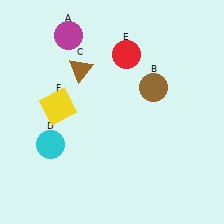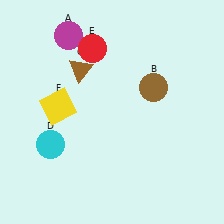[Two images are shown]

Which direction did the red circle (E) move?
The red circle (E) moved left.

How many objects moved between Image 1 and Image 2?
1 object moved between the two images.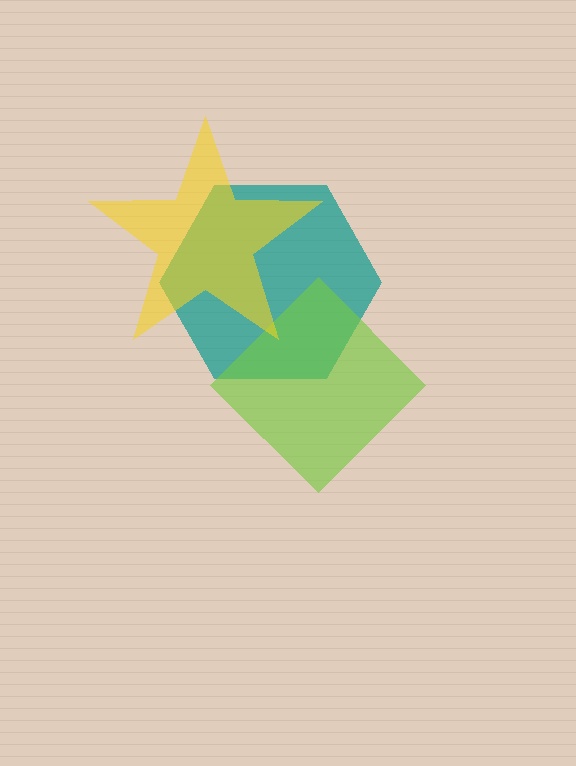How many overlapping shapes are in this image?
There are 3 overlapping shapes in the image.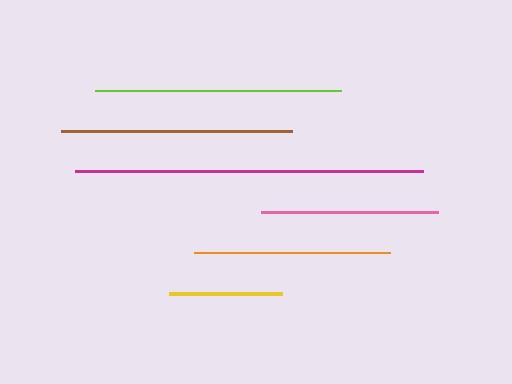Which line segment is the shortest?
The yellow line is the shortest at approximately 112 pixels.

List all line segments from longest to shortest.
From longest to shortest: magenta, lime, brown, orange, pink, yellow.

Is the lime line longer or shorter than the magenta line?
The magenta line is longer than the lime line.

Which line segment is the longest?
The magenta line is the longest at approximately 349 pixels.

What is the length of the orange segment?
The orange segment is approximately 196 pixels long.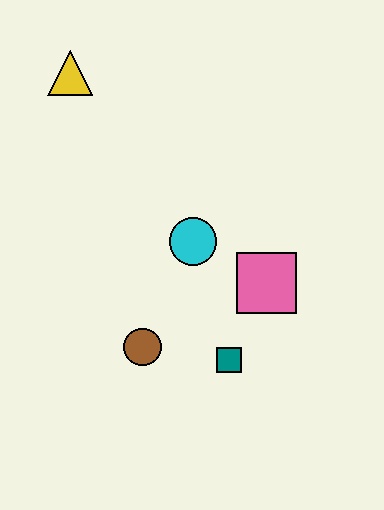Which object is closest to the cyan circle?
The pink square is closest to the cyan circle.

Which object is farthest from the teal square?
The yellow triangle is farthest from the teal square.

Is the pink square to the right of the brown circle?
Yes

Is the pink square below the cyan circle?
Yes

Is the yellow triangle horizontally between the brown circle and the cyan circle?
No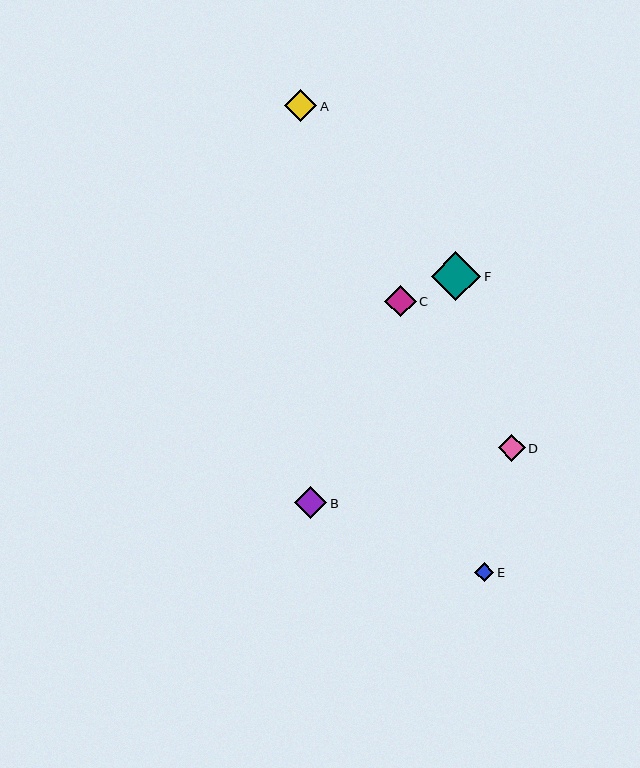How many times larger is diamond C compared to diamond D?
Diamond C is approximately 1.2 times the size of diamond D.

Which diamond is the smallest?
Diamond E is the smallest with a size of approximately 19 pixels.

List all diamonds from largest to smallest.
From largest to smallest: F, A, B, C, D, E.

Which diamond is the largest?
Diamond F is the largest with a size of approximately 50 pixels.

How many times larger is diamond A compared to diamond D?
Diamond A is approximately 1.2 times the size of diamond D.